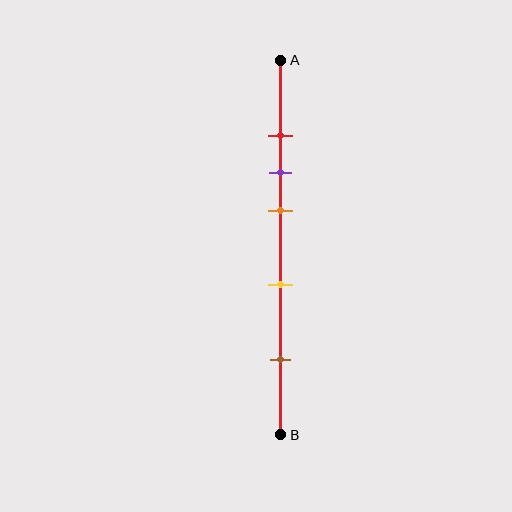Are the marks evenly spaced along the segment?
No, the marks are not evenly spaced.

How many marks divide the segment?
There are 5 marks dividing the segment.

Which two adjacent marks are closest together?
The red and purple marks are the closest adjacent pair.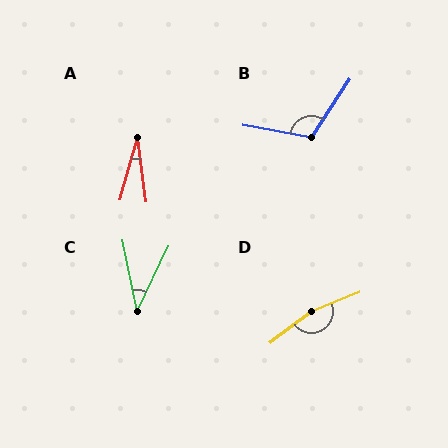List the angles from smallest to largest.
A (23°), C (37°), B (113°), D (164°).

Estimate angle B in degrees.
Approximately 113 degrees.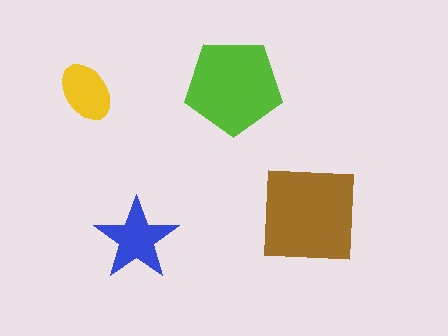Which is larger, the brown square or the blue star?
The brown square.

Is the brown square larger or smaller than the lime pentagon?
Larger.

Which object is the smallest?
The yellow ellipse.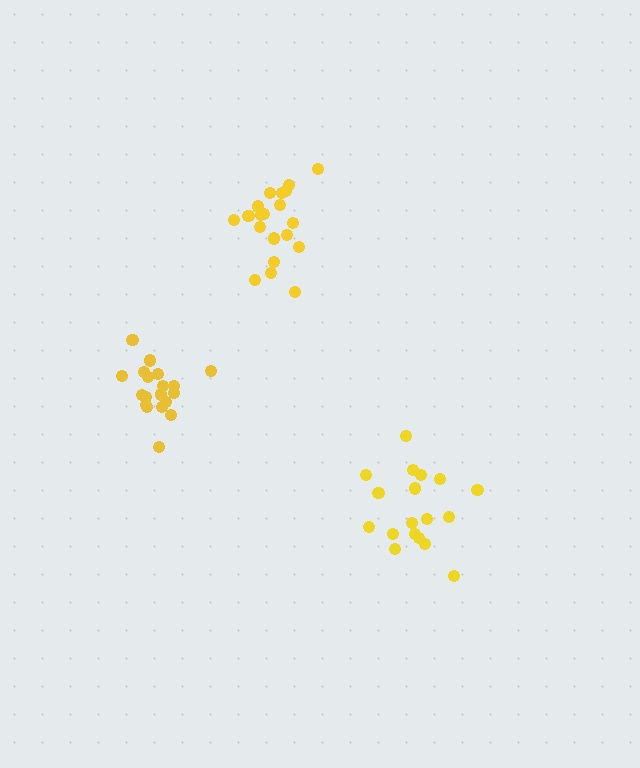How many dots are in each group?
Group 1: 18 dots, Group 2: 20 dots, Group 3: 19 dots (57 total).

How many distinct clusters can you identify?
There are 3 distinct clusters.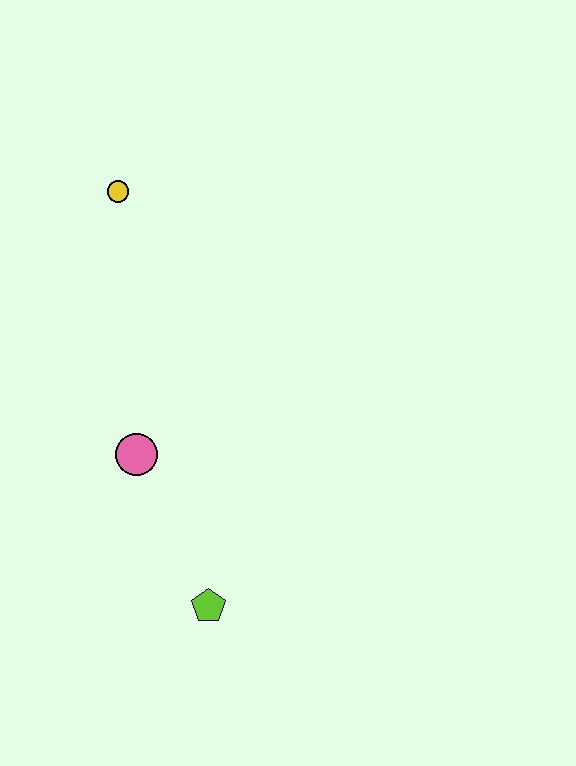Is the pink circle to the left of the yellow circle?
No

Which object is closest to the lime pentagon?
The pink circle is closest to the lime pentagon.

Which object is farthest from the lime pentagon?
The yellow circle is farthest from the lime pentagon.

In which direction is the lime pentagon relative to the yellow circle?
The lime pentagon is below the yellow circle.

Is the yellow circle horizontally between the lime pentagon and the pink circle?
No